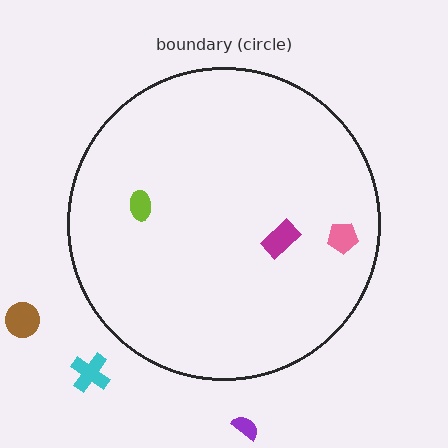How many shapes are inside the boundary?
3 inside, 3 outside.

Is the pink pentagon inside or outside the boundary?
Inside.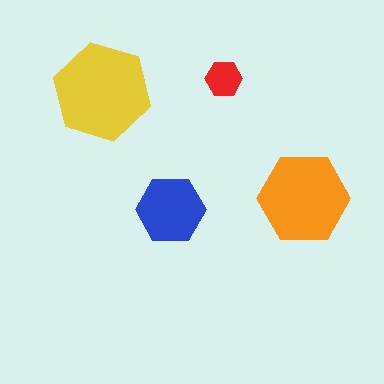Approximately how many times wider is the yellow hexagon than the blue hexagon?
About 1.5 times wider.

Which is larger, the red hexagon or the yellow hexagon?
The yellow one.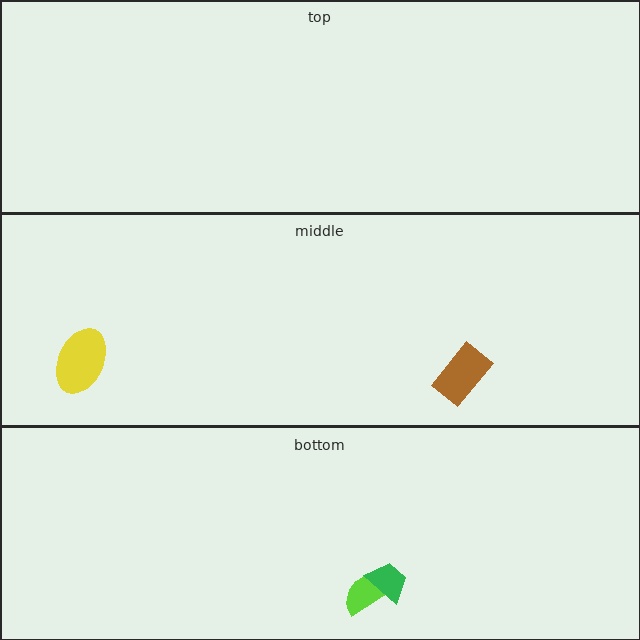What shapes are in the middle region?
The yellow ellipse, the brown rectangle.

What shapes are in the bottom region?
The lime semicircle, the green trapezoid.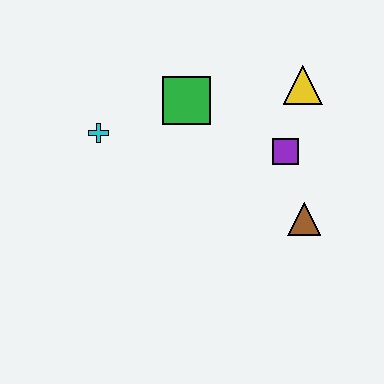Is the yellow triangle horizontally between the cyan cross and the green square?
No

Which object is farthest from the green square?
The brown triangle is farthest from the green square.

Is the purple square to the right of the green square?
Yes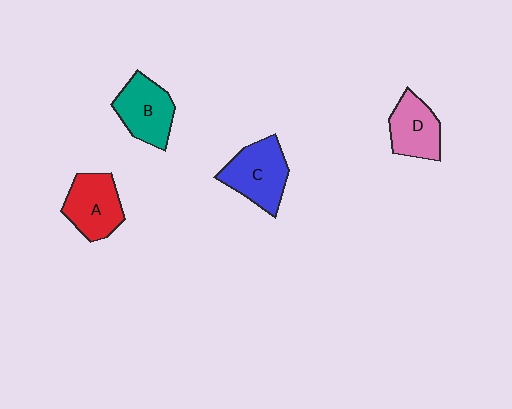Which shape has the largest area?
Shape C (blue).